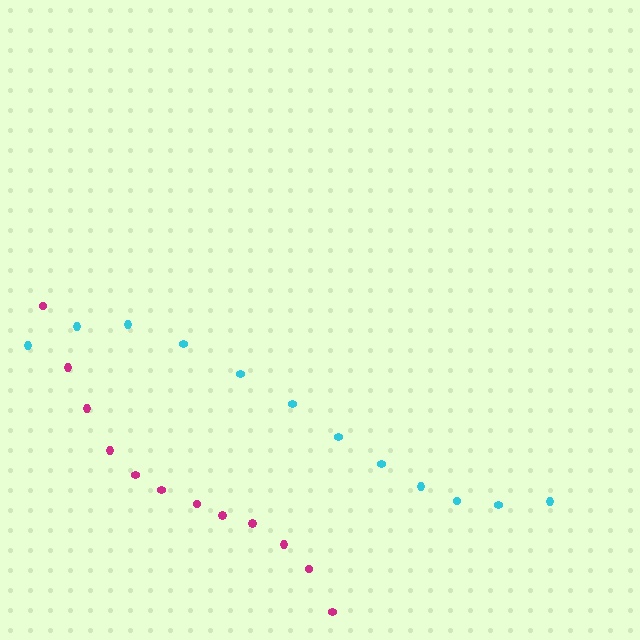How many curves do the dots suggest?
There are 2 distinct paths.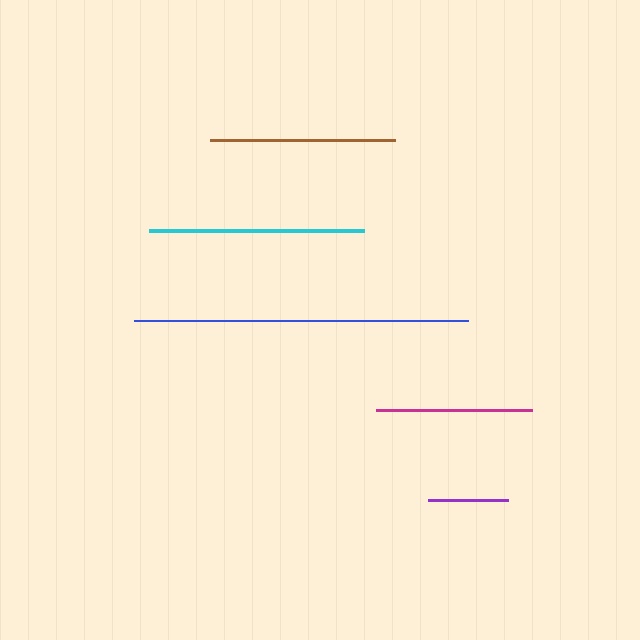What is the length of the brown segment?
The brown segment is approximately 185 pixels long.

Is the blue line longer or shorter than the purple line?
The blue line is longer than the purple line.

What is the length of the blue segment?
The blue segment is approximately 333 pixels long.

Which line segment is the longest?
The blue line is the longest at approximately 333 pixels.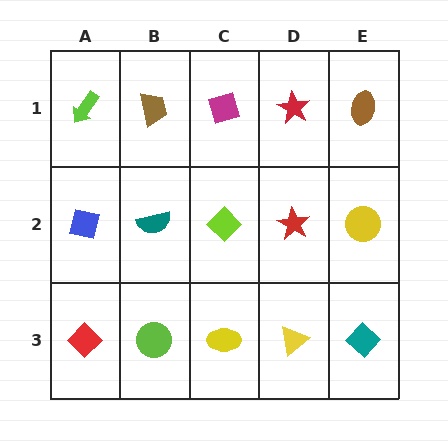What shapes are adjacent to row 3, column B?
A teal semicircle (row 2, column B), a red diamond (row 3, column A), a yellow ellipse (row 3, column C).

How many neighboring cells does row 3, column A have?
2.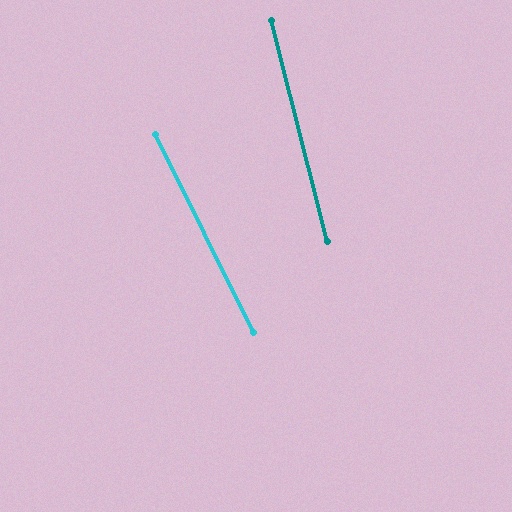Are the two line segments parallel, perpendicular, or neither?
Neither parallel nor perpendicular — they differ by about 12°.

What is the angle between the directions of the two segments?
Approximately 12 degrees.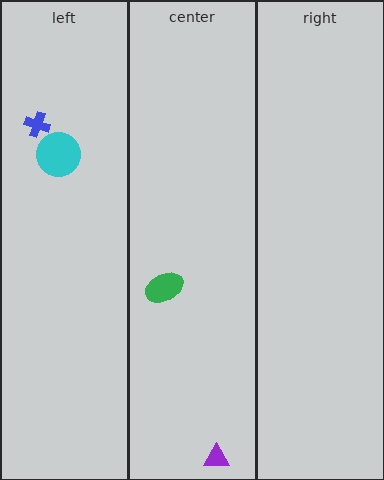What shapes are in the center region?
The green ellipse, the purple triangle.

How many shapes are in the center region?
2.